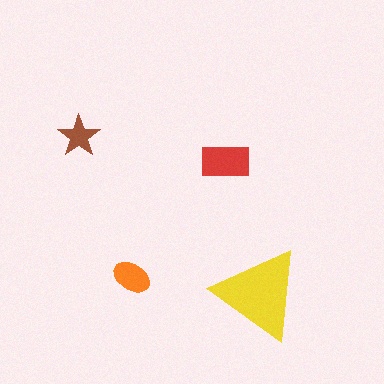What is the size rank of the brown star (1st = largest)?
4th.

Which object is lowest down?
The yellow triangle is bottommost.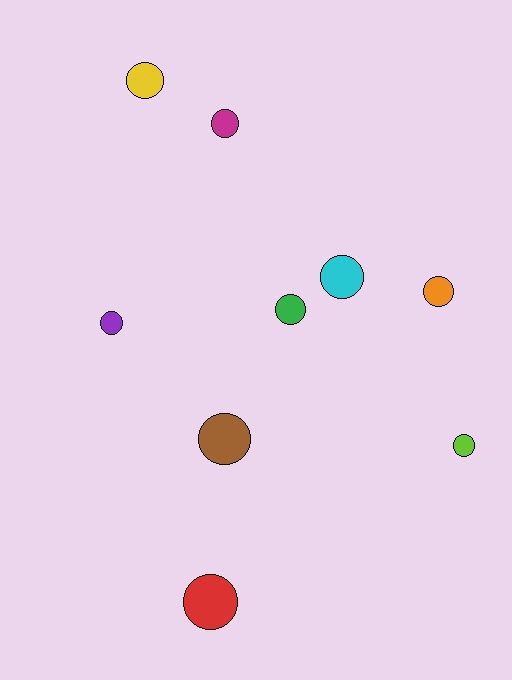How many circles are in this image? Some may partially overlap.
There are 9 circles.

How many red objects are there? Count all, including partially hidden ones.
There is 1 red object.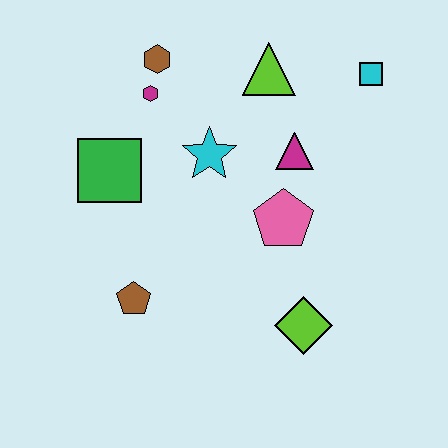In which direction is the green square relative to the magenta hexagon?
The green square is below the magenta hexagon.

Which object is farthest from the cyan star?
The lime diamond is farthest from the cyan star.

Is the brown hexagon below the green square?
No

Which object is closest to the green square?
The magenta hexagon is closest to the green square.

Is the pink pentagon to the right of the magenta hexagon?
Yes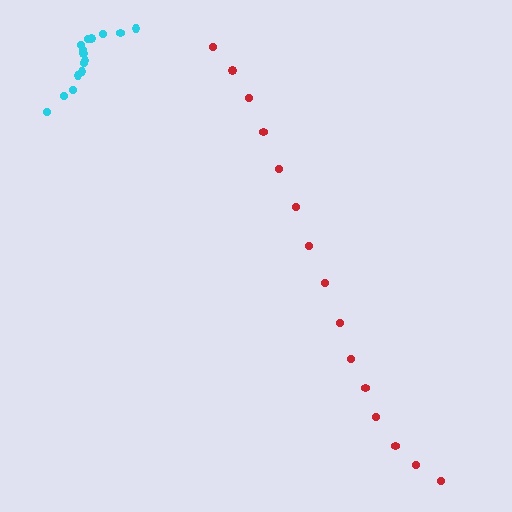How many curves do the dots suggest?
There are 2 distinct paths.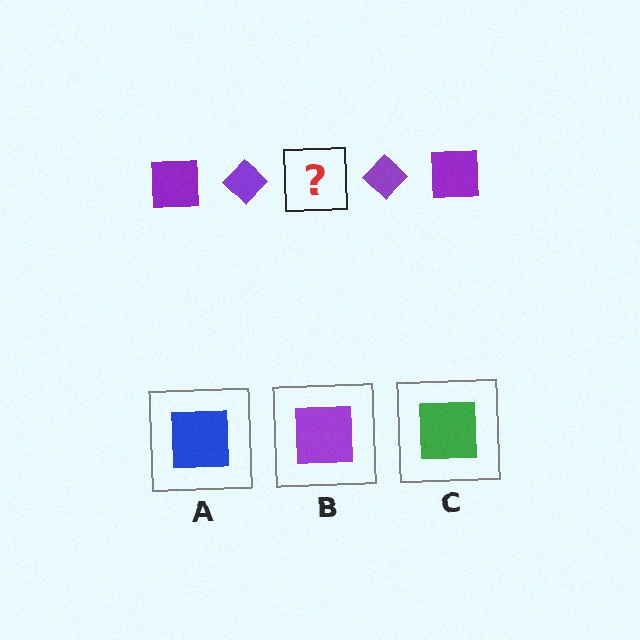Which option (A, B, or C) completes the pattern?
B.